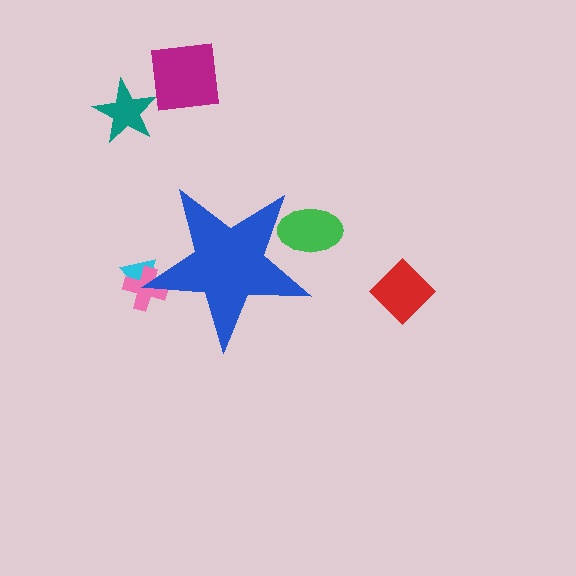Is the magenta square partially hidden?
No, the magenta square is fully visible.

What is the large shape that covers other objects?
A blue star.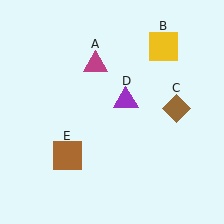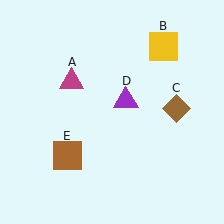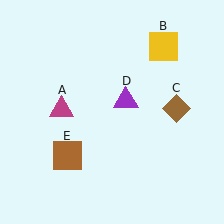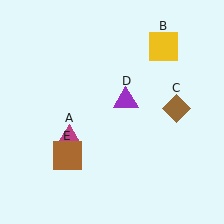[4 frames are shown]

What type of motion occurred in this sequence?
The magenta triangle (object A) rotated counterclockwise around the center of the scene.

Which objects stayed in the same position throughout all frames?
Yellow square (object B) and brown diamond (object C) and purple triangle (object D) and brown square (object E) remained stationary.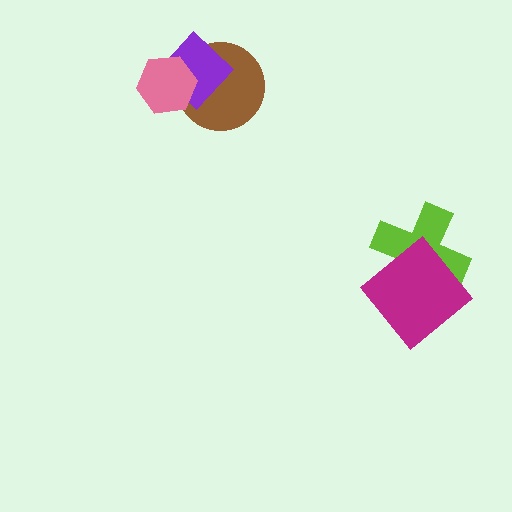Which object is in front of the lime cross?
The magenta diamond is in front of the lime cross.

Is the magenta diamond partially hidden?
No, no other shape covers it.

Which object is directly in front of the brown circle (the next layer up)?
The purple diamond is directly in front of the brown circle.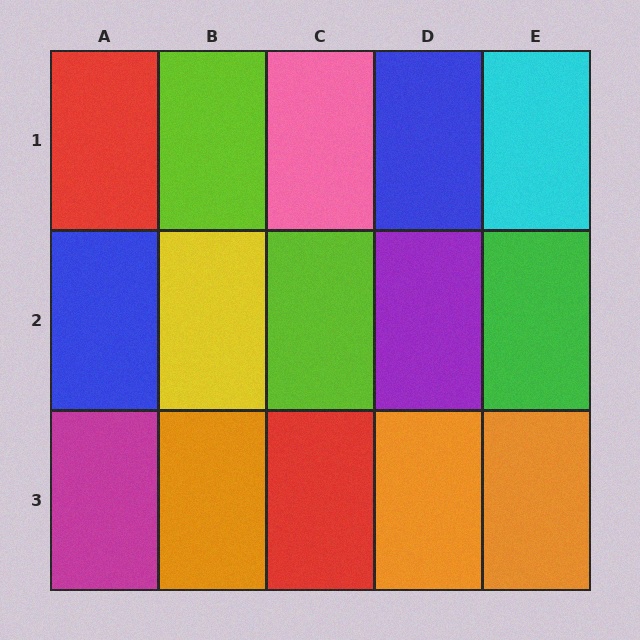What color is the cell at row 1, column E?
Cyan.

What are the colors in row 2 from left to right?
Blue, yellow, lime, purple, green.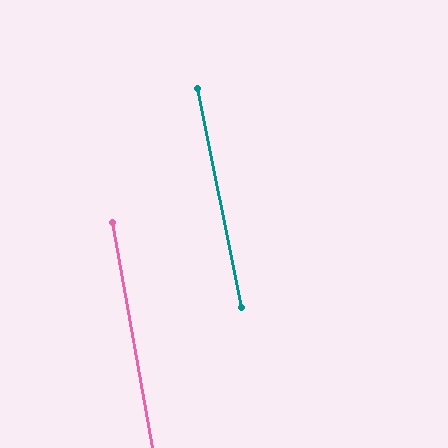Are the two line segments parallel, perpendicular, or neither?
Parallel — their directions differ by only 1.2°.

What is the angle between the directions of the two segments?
Approximately 1 degree.